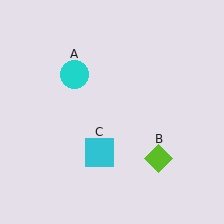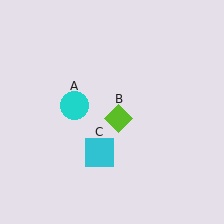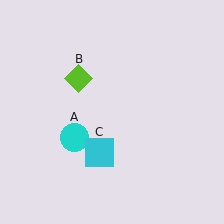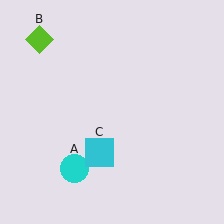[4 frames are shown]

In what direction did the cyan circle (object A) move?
The cyan circle (object A) moved down.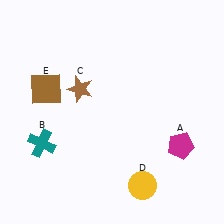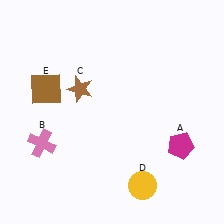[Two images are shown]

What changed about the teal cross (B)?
In Image 1, B is teal. In Image 2, it changed to pink.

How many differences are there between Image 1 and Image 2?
There is 1 difference between the two images.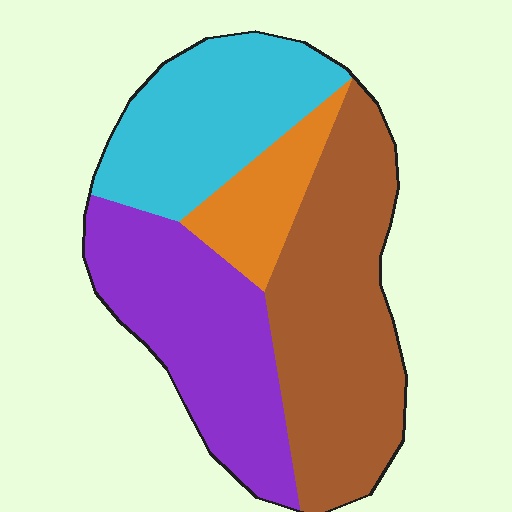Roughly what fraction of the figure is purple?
Purple covers 29% of the figure.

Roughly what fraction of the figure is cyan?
Cyan takes up between a sixth and a third of the figure.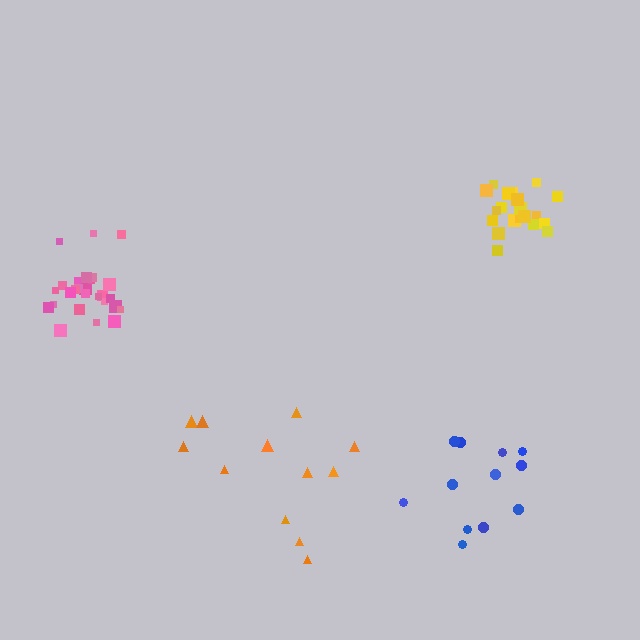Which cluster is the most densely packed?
Pink.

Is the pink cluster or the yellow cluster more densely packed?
Pink.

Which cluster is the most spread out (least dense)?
Orange.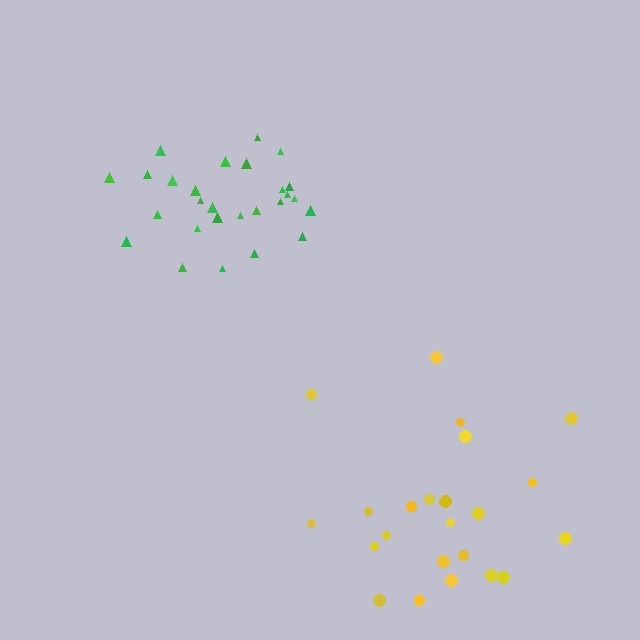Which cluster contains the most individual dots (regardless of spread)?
Green (27).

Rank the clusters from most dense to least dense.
green, yellow.